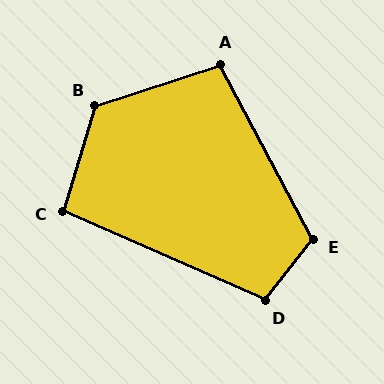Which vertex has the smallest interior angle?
C, at approximately 97 degrees.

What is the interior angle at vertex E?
Approximately 113 degrees (obtuse).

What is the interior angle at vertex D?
Approximately 105 degrees (obtuse).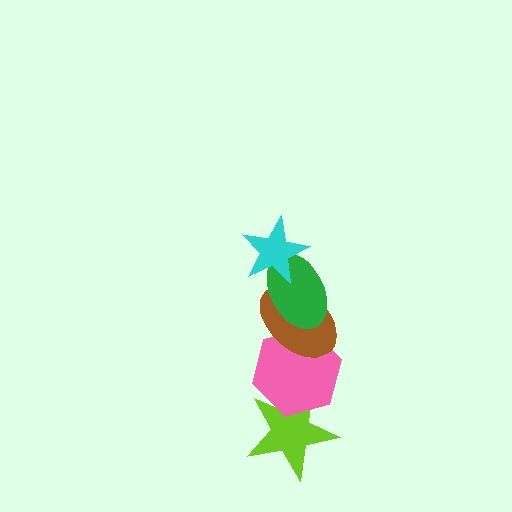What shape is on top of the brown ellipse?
The green ellipse is on top of the brown ellipse.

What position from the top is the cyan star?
The cyan star is 1st from the top.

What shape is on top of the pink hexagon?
The brown ellipse is on top of the pink hexagon.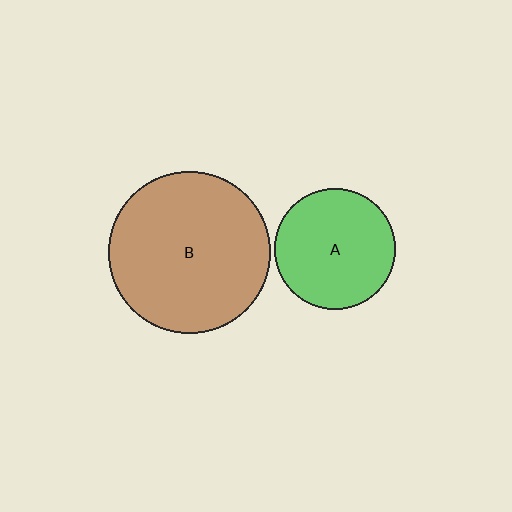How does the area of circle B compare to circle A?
Approximately 1.8 times.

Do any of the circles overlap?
No, none of the circles overlap.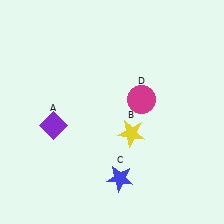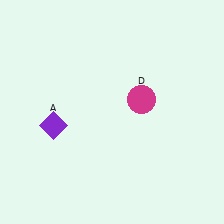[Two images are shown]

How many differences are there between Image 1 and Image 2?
There are 2 differences between the two images.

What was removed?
The blue star (C), the yellow star (B) were removed in Image 2.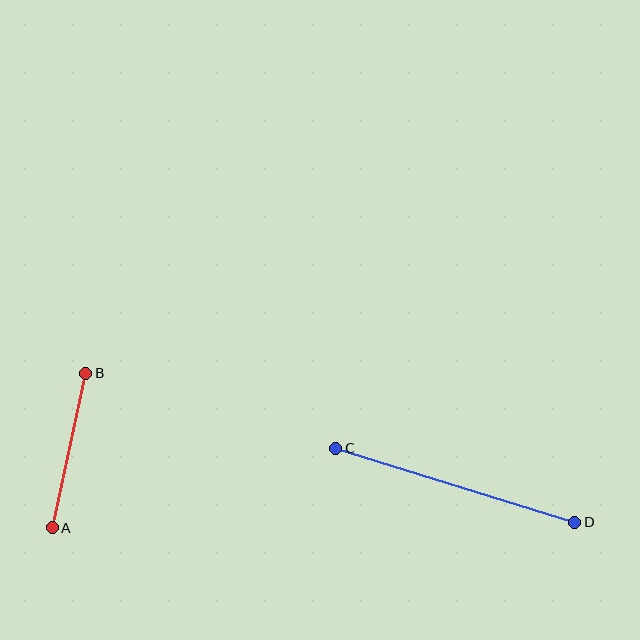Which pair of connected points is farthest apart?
Points C and D are farthest apart.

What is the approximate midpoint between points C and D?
The midpoint is at approximately (455, 485) pixels.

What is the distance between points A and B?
The distance is approximately 158 pixels.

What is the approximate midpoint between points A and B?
The midpoint is at approximately (69, 450) pixels.